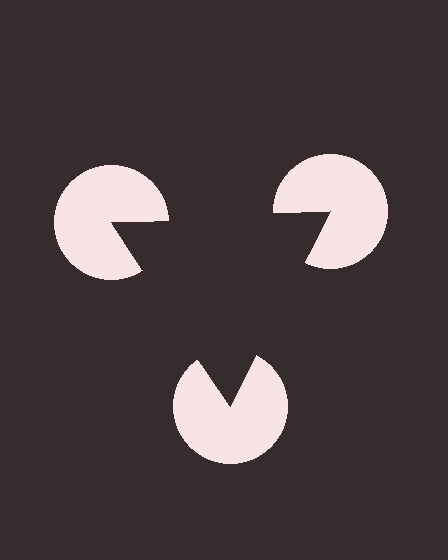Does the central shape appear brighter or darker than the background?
It typically appears slightly darker than the background, even though no actual brightness change is drawn.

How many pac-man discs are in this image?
There are 3 — one at each vertex of the illusory triangle.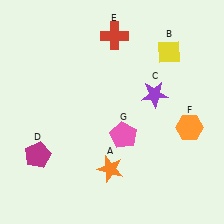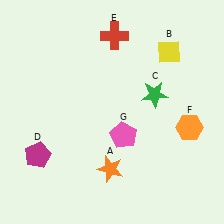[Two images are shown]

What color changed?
The star (C) changed from purple in Image 1 to green in Image 2.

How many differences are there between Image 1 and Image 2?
There is 1 difference between the two images.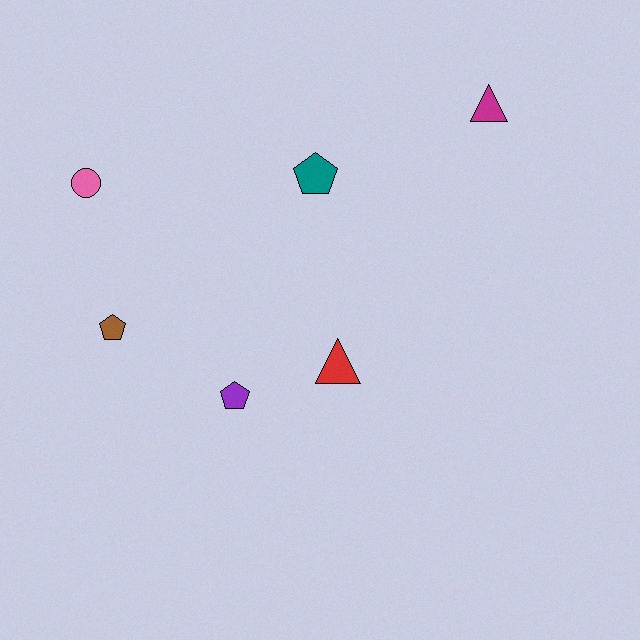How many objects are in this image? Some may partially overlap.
There are 6 objects.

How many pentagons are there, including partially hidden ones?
There are 3 pentagons.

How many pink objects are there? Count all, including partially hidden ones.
There is 1 pink object.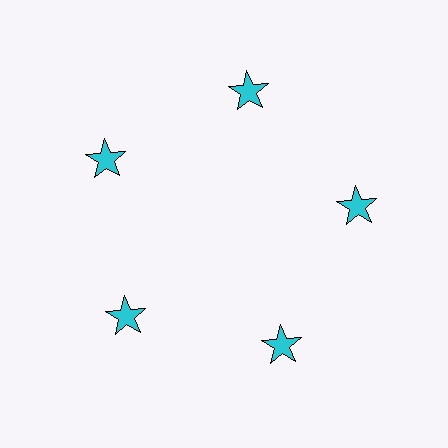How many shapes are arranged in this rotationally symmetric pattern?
There are 5 shapes, arranged in 5 groups of 1.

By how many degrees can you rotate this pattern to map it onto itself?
The pattern maps onto itself every 72 degrees of rotation.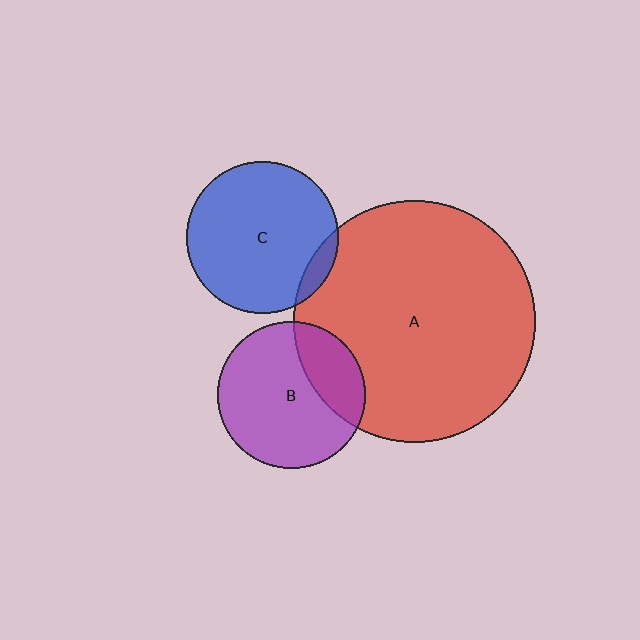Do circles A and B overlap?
Yes.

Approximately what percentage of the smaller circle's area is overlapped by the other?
Approximately 25%.